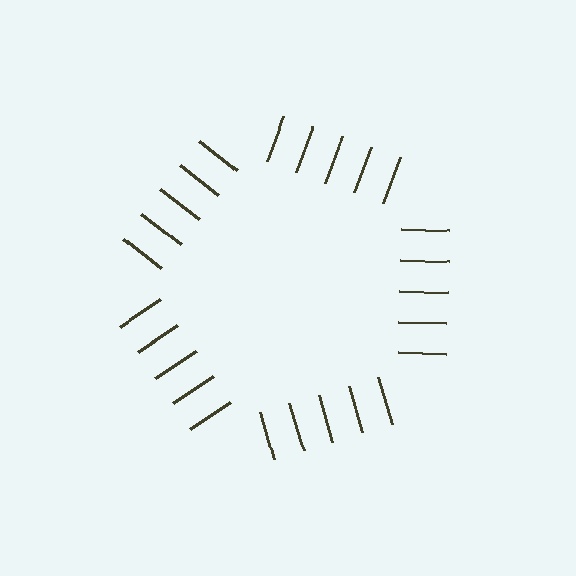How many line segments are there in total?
25 — 5 along each of the 5 edges.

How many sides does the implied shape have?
5 sides — the line-ends trace a pentagon.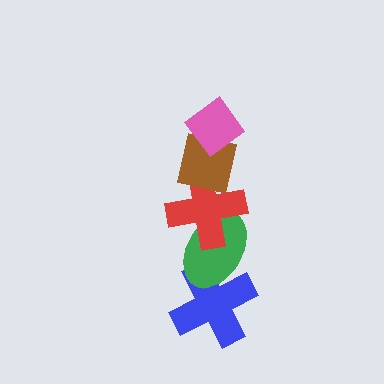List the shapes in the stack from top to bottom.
From top to bottom: the pink diamond, the brown square, the red cross, the green ellipse, the blue cross.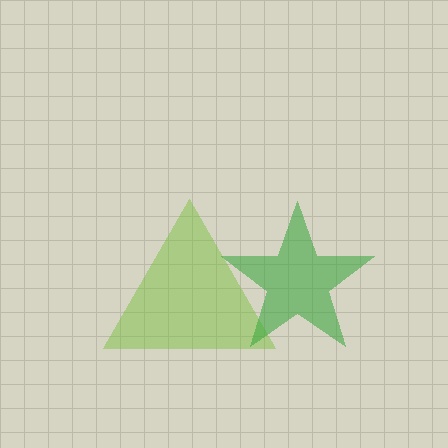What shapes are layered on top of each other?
The layered shapes are: a lime triangle, a green star.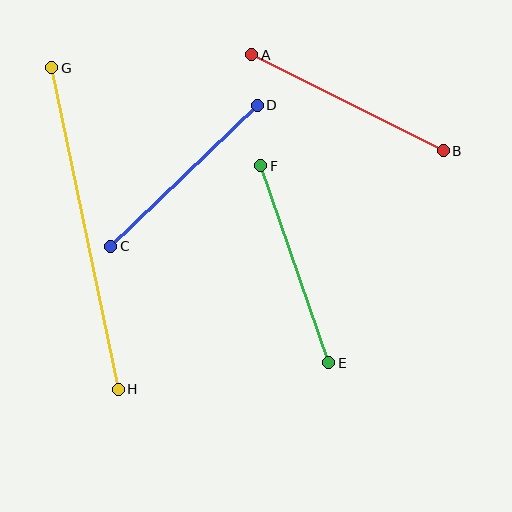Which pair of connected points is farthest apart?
Points G and H are farthest apart.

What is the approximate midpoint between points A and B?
The midpoint is at approximately (348, 103) pixels.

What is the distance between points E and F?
The distance is approximately 208 pixels.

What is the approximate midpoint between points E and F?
The midpoint is at approximately (295, 264) pixels.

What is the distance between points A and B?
The distance is approximately 214 pixels.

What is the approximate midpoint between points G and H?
The midpoint is at approximately (85, 229) pixels.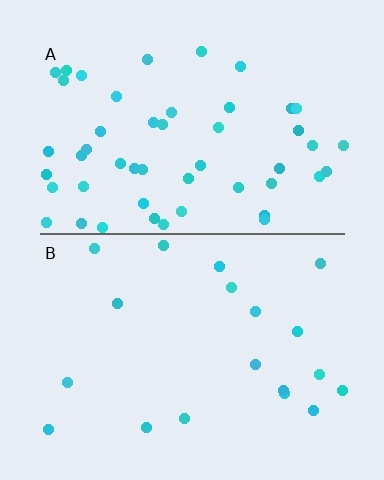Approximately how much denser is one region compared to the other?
Approximately 2.6× — region A over region B.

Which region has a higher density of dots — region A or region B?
A (the top).